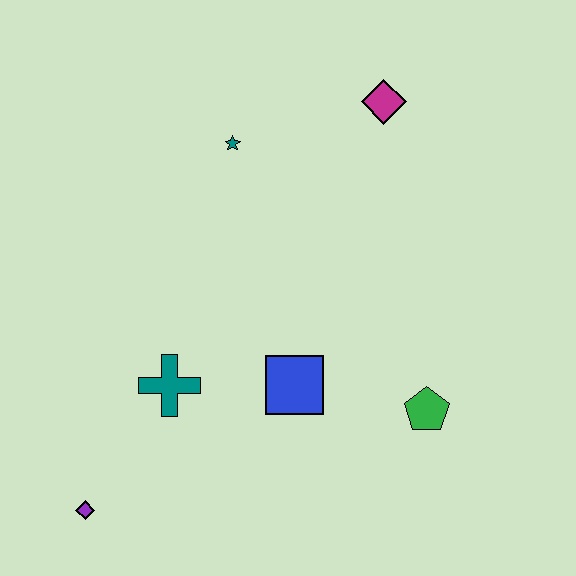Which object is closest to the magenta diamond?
The teal star is closest to the magenta diamond.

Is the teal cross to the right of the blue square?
No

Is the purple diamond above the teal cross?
No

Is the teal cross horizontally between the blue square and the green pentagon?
No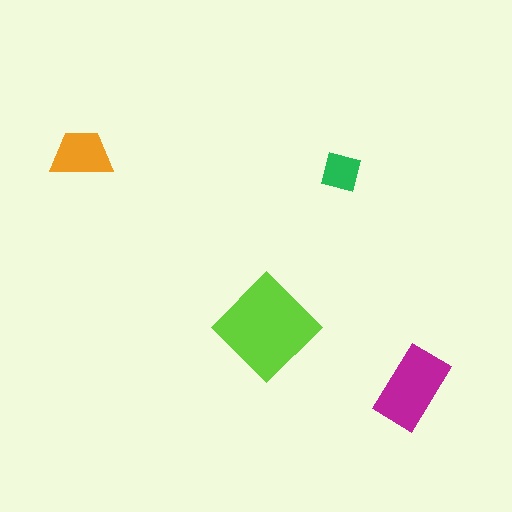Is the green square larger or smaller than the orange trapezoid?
Smaller.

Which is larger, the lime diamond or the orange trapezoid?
The lime diamond.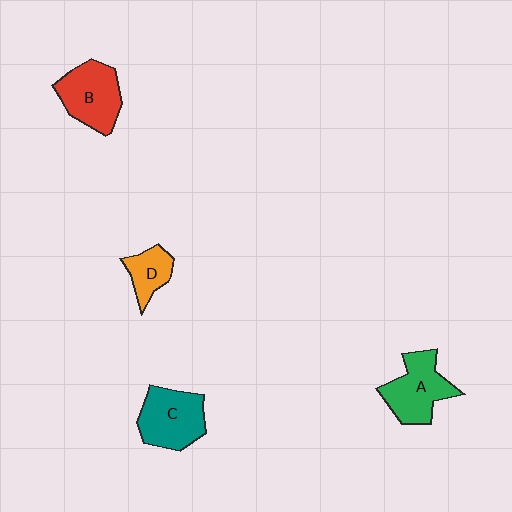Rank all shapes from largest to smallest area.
From largest to smallest: C (teal), B (red), A (green), D (orange).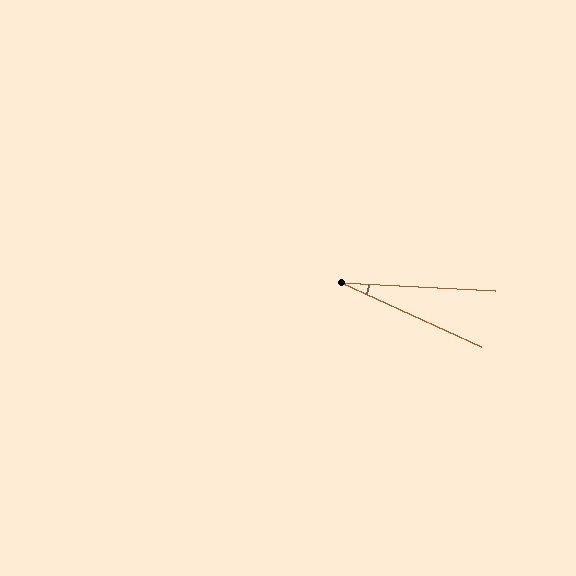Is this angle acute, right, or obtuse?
It is acute.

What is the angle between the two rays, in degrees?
Approximately 22 degrees.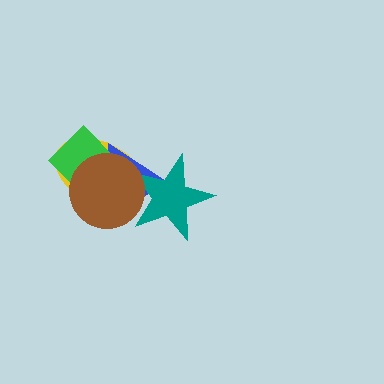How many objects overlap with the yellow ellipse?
4 objects overlap with the yellow ellipse.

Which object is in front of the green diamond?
The brown circle is in front of the green diamond.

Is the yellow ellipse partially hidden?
Yes, it is partially covered by another shape.